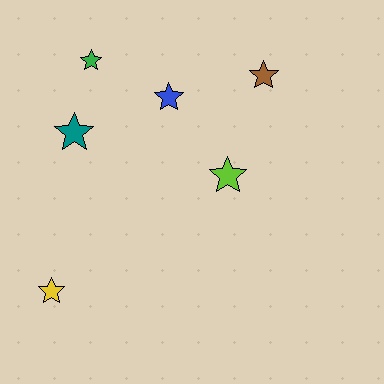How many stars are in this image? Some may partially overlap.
There are 6 stars.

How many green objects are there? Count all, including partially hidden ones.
There is 1 green object.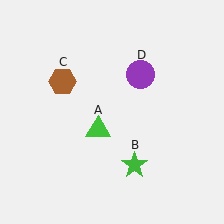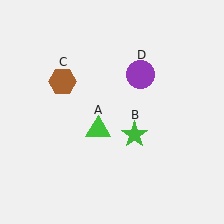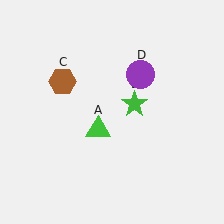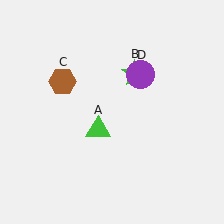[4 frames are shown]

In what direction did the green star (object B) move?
The green star (object B) moved up.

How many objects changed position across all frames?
1 object changed position: green star (object B).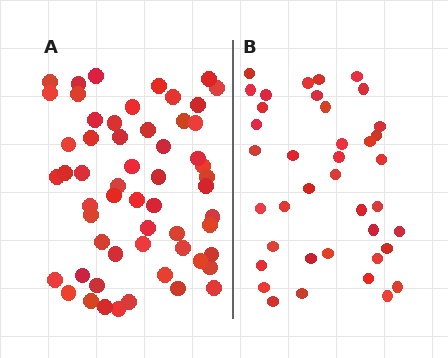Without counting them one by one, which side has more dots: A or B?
Region A (the left region) has more dots.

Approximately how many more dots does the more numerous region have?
Region A has approximately 20 more dots than region B.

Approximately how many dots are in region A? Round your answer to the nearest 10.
About 60 dots. (The exact count is 57, which rounds to 60.)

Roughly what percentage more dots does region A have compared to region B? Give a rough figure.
About 45% more.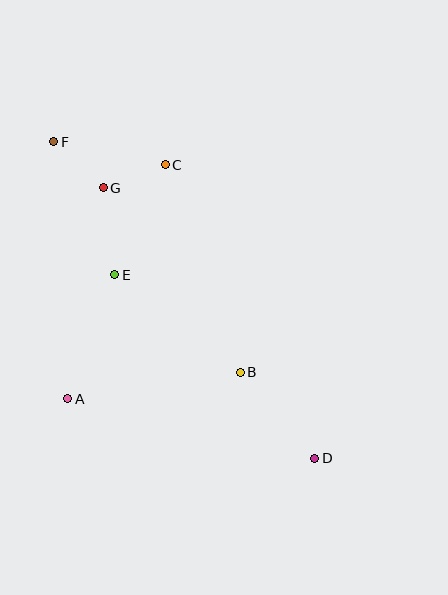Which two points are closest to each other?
Points C and G are closest to each other.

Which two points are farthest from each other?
Points D and F are farthest from each other.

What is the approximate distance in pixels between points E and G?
The distance between E and G is approximately 88 pixels.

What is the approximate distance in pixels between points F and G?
The distance between F and G is approximately 68 pixels.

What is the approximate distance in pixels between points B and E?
The distance between B and E is approximately 159 pixels.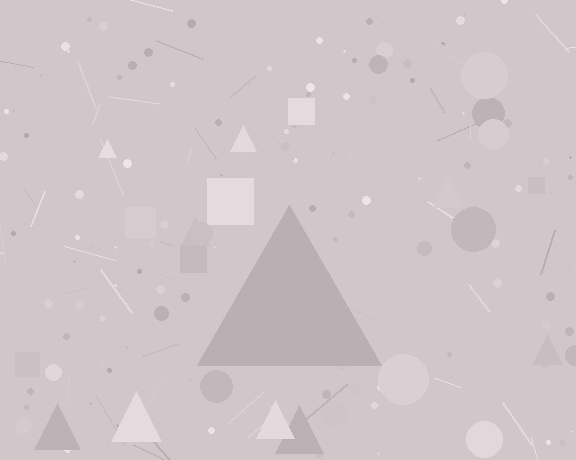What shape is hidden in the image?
A triangle is hidden in the image.